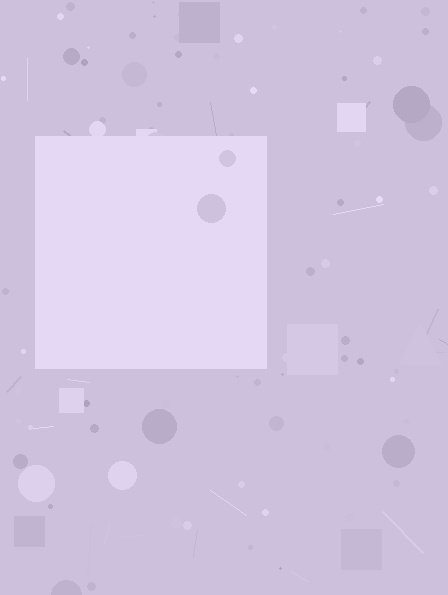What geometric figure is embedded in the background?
A square is embedded in the background.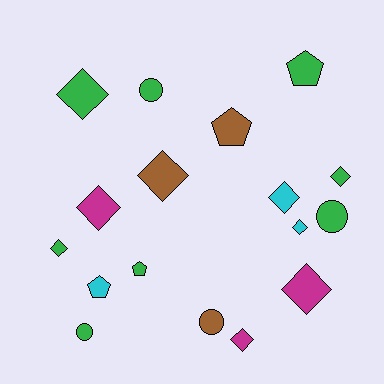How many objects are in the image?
There are 17 objects.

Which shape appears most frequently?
Diamond, with 9 objects.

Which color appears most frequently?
Green, with 8 objects.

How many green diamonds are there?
There are 3 green diamonds.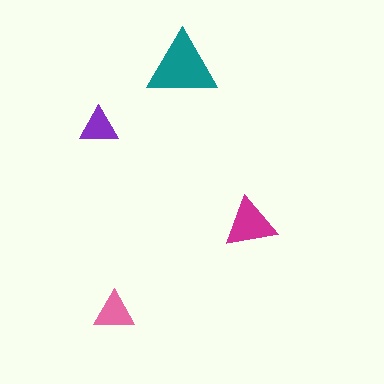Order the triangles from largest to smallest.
the teal one, the magenta one, the pink one, the purple one.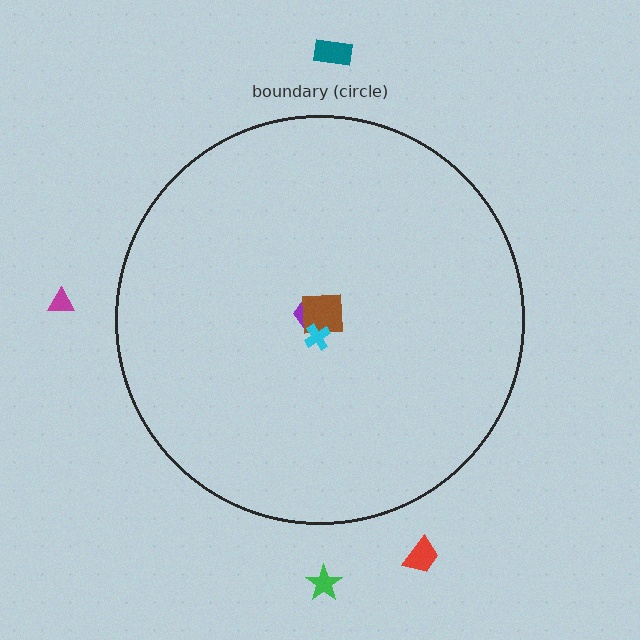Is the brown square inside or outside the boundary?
Inside.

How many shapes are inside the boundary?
3 inside, 4 outside.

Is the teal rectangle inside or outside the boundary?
Outside.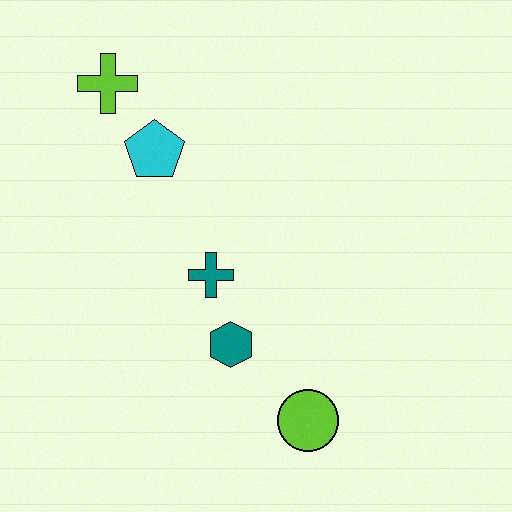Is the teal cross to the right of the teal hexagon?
No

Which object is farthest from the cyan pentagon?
The lime circle is farthest from the cyan pentagon.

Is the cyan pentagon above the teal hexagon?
Yes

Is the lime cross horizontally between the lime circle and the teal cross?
No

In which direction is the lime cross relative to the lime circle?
The lime cross is above the lime circle.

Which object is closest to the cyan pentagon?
The lime cross is closest to the cyan pentagon.